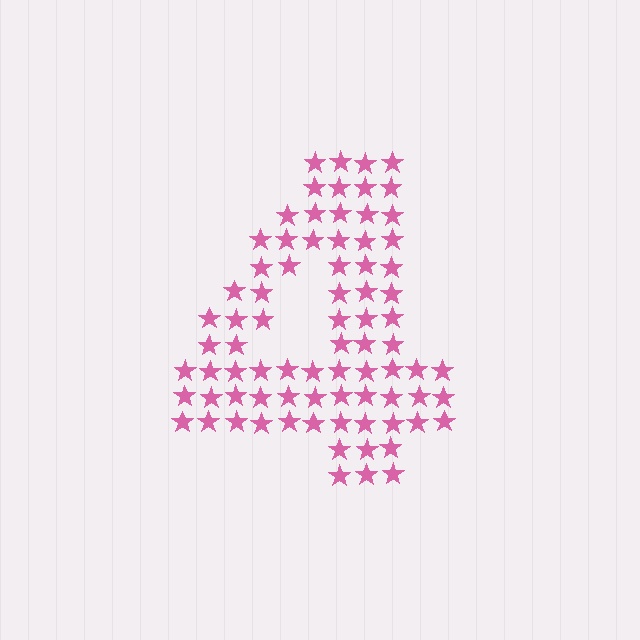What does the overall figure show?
The overall figure shows the digit 4.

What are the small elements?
The small elements are stars.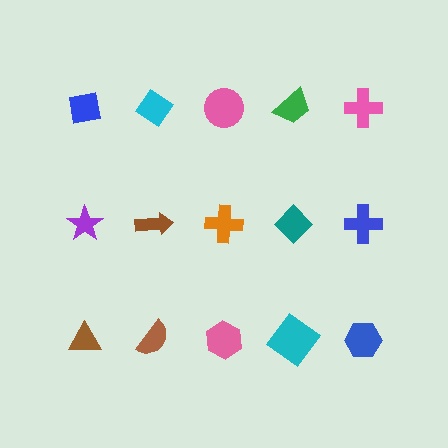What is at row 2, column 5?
A blue cross.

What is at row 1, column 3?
A pink circle.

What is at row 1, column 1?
A blue square.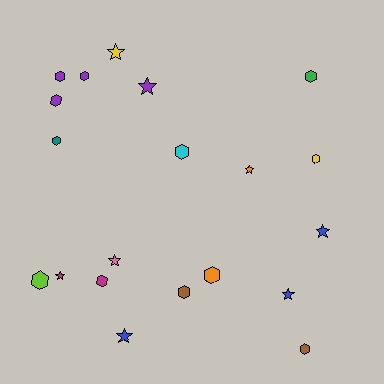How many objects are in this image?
There are 20 objects.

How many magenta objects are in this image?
There are 2 magenta objects.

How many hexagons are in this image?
There are 12 hexagons.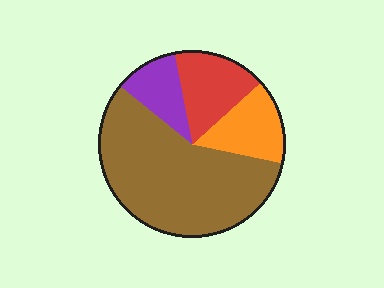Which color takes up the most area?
Brown, at roughly 55%.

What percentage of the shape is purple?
Purple takes up about one tenth (1/10) of the shape.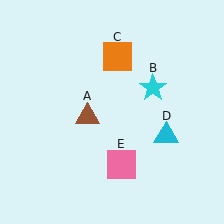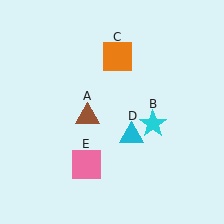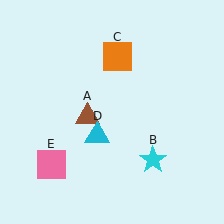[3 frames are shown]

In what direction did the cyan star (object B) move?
The cyan star (object B) moved down.